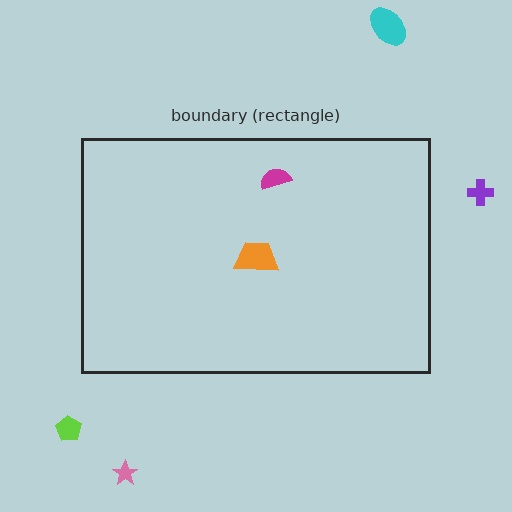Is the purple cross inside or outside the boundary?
Outside.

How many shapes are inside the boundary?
2 inside, 4 outside.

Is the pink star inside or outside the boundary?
Outside.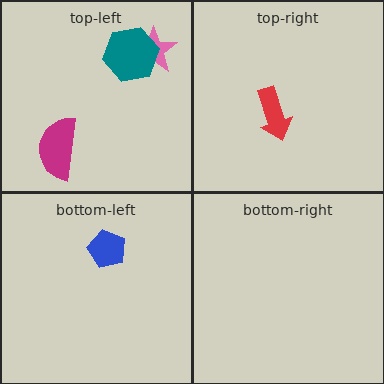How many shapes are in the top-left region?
3.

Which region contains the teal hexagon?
The top-left region.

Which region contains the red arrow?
The top-right region.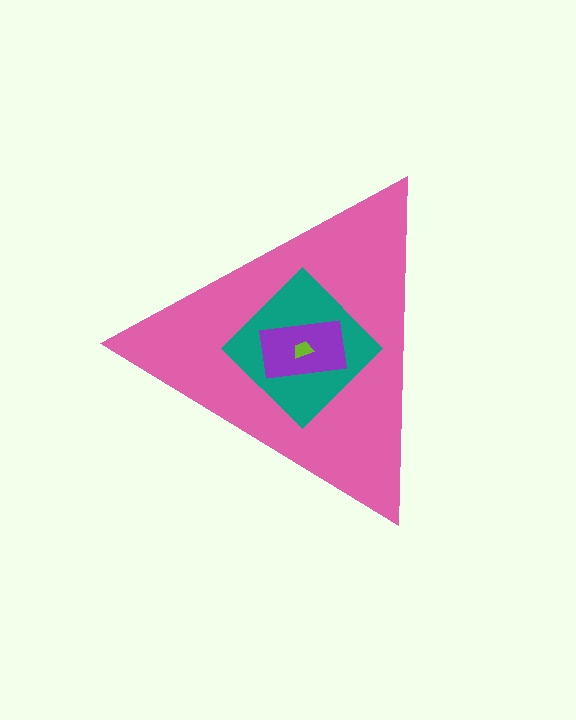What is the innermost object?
The lime trapezoid.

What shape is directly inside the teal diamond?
The purple rectangle.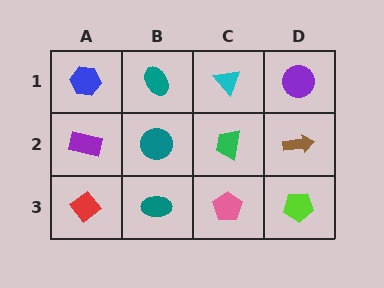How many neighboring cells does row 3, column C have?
3.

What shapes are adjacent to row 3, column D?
A brown arrow (row 2, column D), a pink pentagon (row 3, column C).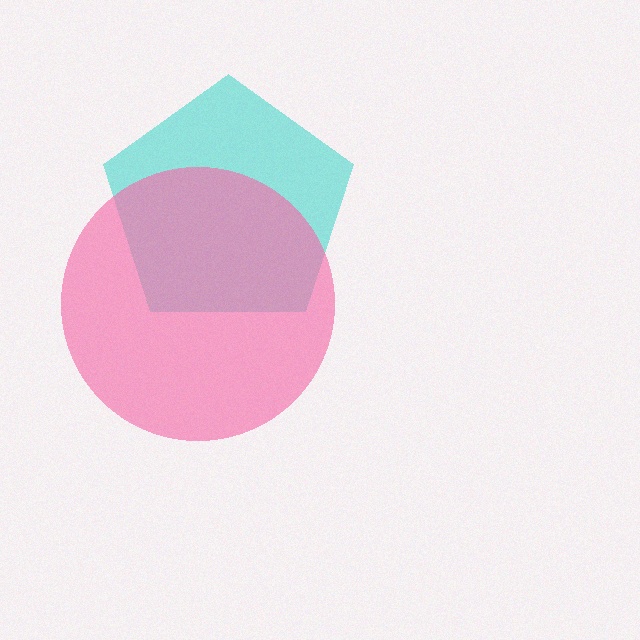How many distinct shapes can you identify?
There are 2 distinct shapes: a cyan pentagon, a pink circle.